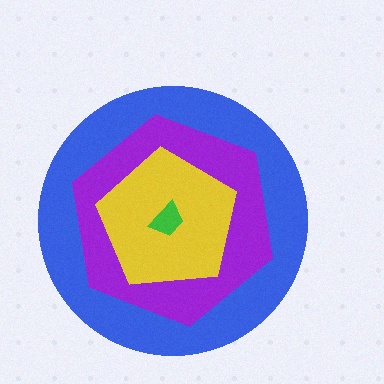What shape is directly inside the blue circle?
The purple hexagon.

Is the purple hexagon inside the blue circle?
Yes.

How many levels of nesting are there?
4.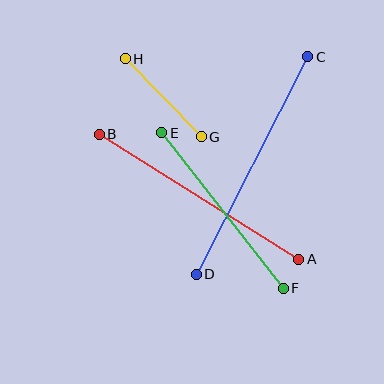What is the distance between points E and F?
The distance is approximately 197 pixels.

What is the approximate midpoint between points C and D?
The midpoint is at approximately (252, 165) pixels.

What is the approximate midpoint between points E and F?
The midpoint is at approximately (222, 211) pixels.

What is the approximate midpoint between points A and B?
The midpoint is at approximately (199, 197) pixels.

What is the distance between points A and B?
The distance is approximately 235 pixels.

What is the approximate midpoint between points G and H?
The midpoint is at approximately (163, 98) pixels.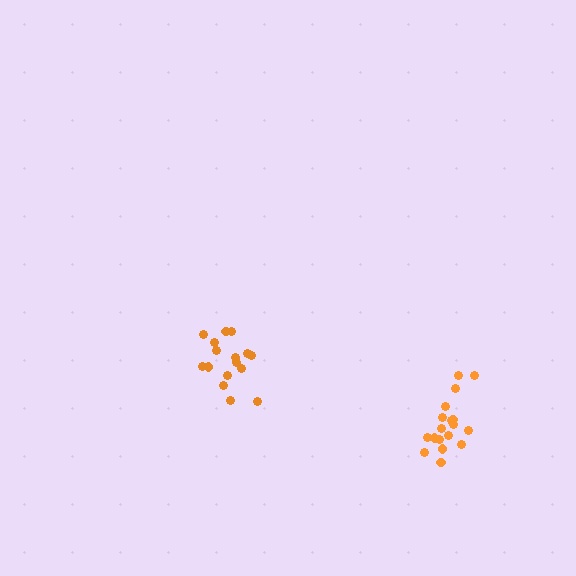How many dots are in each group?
Group 1: 16 dots, Group 2: 18 dots (34 total).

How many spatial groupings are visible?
There are 2 spatial groupings.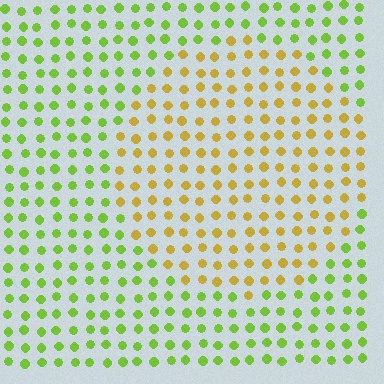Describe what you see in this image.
The image is filled with small lime elements in a uniform arrangement. A circle-shaped region is visible where the elements are tinted to a slightly different hue, forming a subtle color boundary.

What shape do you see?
I see a circle.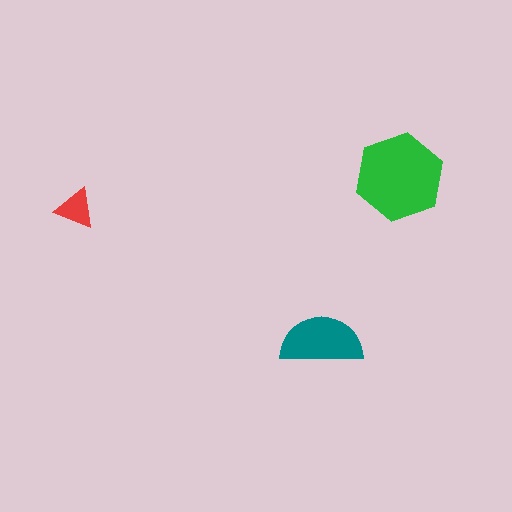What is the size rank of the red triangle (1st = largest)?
3rd.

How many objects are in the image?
There are 3 objects in the image.